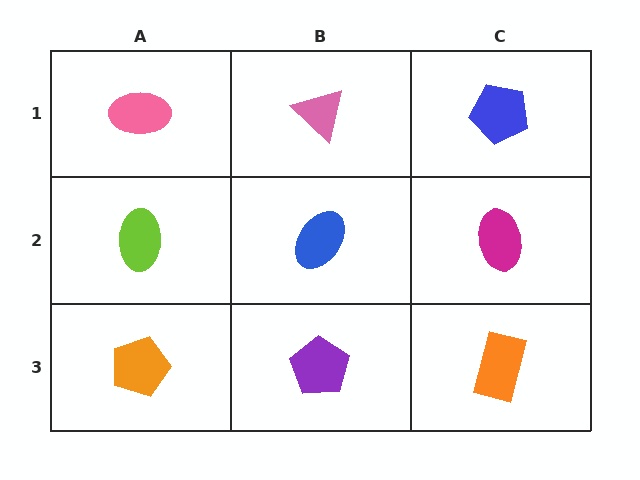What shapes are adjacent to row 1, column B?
A blue ellipse (row 2, column B), a pink ellipse (row 1, column A), a blue pentagon (row 1, column C).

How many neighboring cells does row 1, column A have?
2.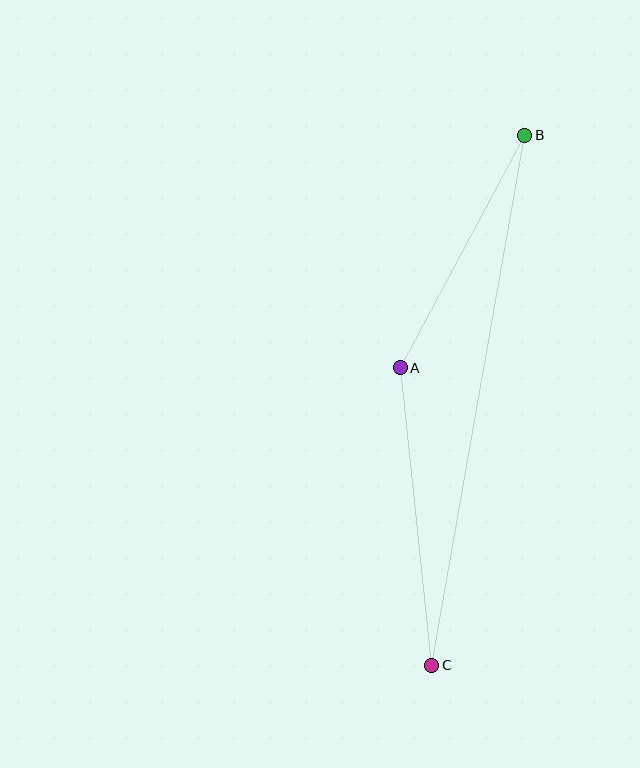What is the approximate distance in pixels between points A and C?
The distance between A and C is approximately 299 pixels.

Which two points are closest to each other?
Points A and B are closest to each other.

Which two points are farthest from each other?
Points B and C are farthest from each other.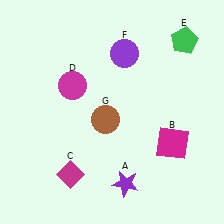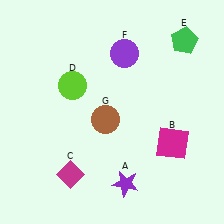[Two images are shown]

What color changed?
The circle (D) changed from magenta in Image 1 to lime in Image 2.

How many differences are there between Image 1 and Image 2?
There is 1 difference between the two images.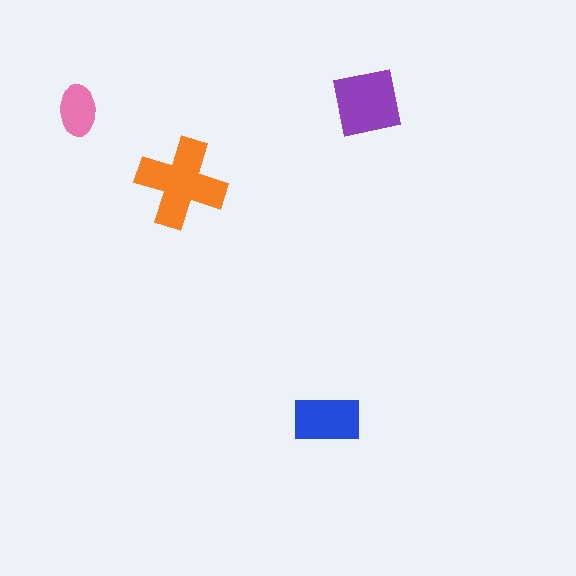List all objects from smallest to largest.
The pink ellipse, the blue rectangle, the purple square, the orange cross.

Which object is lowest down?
The blue rectangle is bottommost.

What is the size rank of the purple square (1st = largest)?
2nd.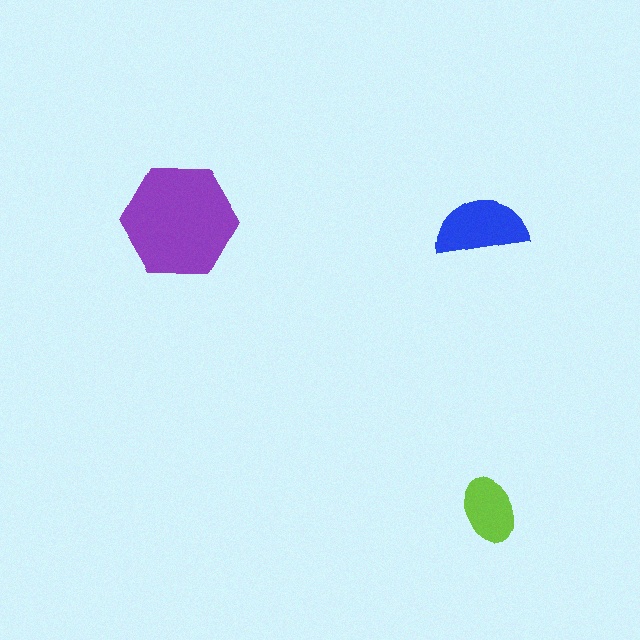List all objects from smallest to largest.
The lime ellipse, the blue semicircle, the purple hexagon.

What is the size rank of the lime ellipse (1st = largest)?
3rd.